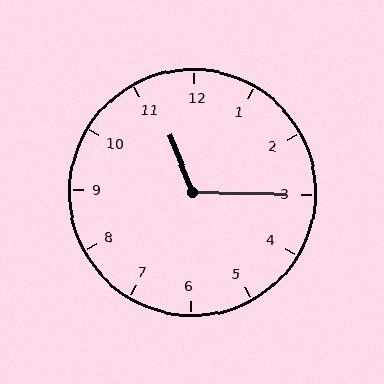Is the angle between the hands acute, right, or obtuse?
It is obtuse.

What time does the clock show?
11:15.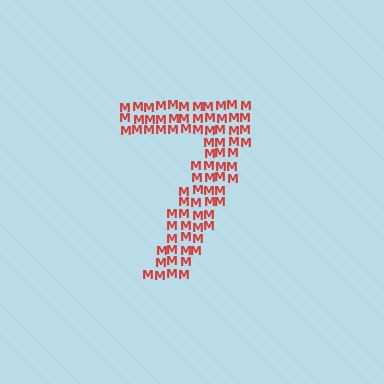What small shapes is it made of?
It is made of small letter M's.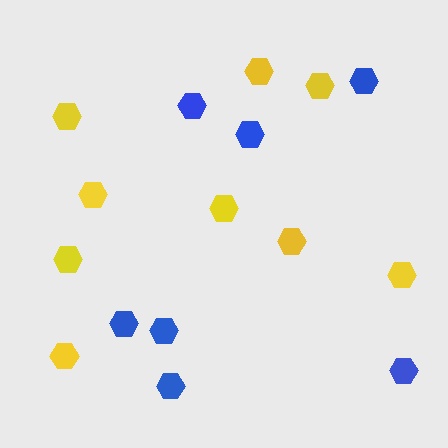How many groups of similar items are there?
There are 2 groups: one group of yellow hexagons (9) and one group of blue hexagons (7).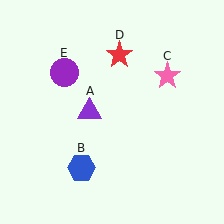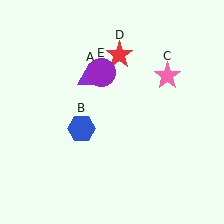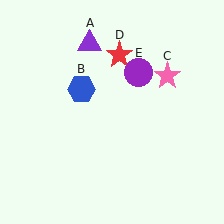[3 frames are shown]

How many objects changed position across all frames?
3 objects changed position: purple triangle (object A), blue hexagon (object B), purple circle (object E).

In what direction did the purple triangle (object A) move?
The purple triangle (object A) moved up.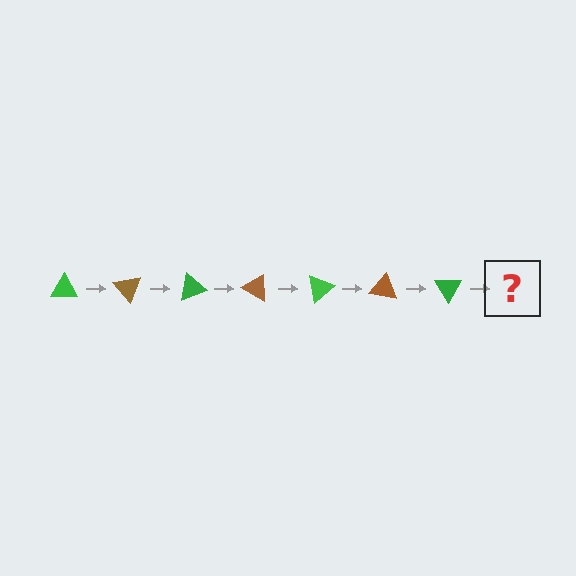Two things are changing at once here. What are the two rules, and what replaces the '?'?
The two rules are that it rotates 50 degrees each step and the color cycles through green and brown. The '?' should be a brown triangle, rotated 350 degrees from the start.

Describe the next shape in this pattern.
It should be a brown triangle, rotated 350 degrees from the start.